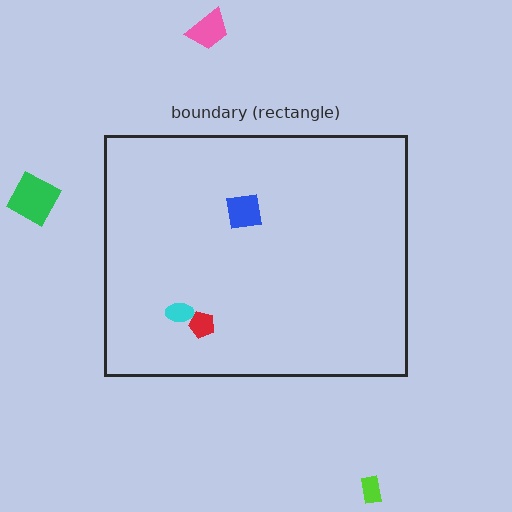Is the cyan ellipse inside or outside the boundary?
Inside.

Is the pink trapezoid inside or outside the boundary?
Outside.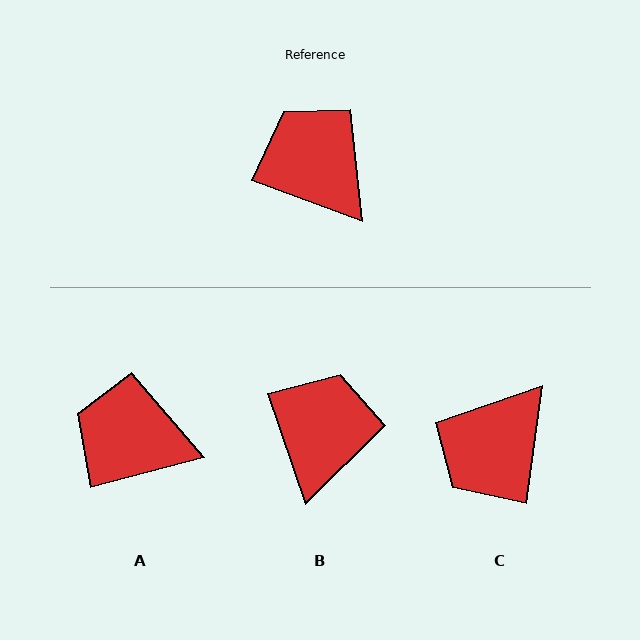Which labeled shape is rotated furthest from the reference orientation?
C, about 103 degrees away.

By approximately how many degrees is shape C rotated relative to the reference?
Approximately 103 degrees counter-clockwise.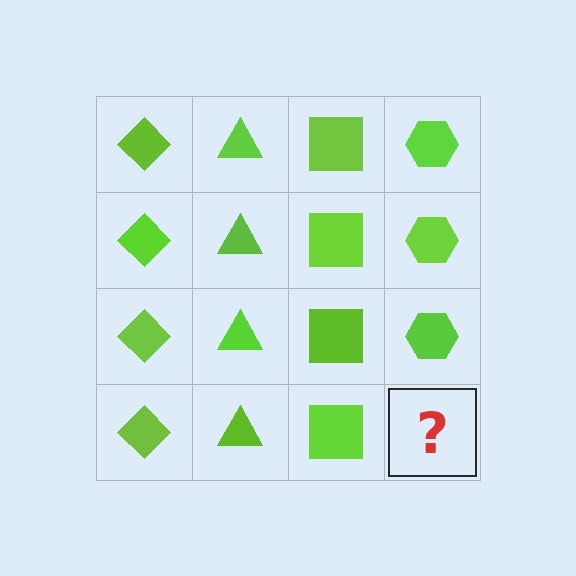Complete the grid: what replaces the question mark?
The question mark should be replaced with a lime hexagon.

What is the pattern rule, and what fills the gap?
The rule is that each column has a consistent shape. The gap should be filled with a lime hexagon.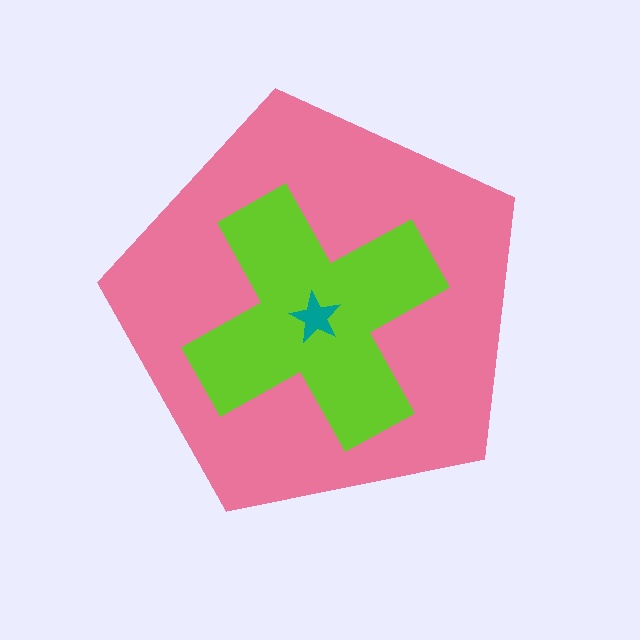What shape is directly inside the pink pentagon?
The lime cross.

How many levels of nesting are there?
3.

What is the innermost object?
The teal star.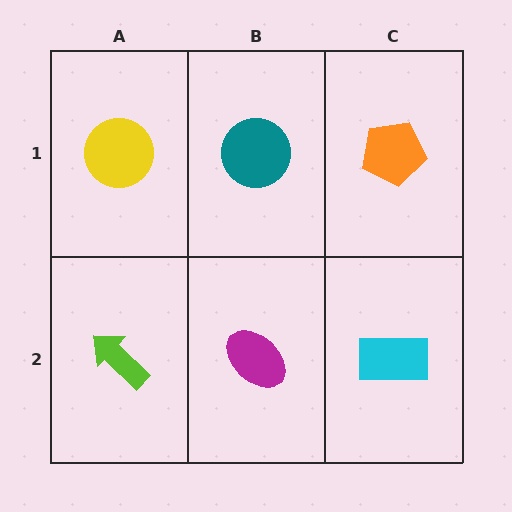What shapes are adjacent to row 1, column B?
A magenta ellipse (row 2, column B), a yellow circle (row 1, column A), an orange pentagon (row 1, column C).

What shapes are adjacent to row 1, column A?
A lime arrow (row 2, column A), a teal circle (row 1, column B).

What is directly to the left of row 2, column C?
A magenta ellipse.